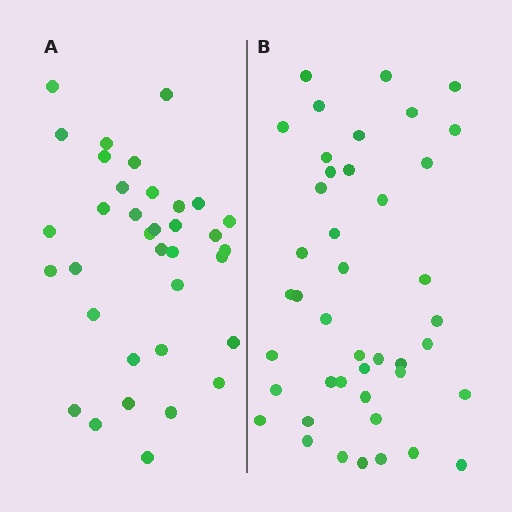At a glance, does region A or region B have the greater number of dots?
Region B (the right region) has more dots.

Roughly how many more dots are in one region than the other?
Region B has roughly 8 or so more dots than region A.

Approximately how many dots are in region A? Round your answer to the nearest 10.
About 40 dots. (The exact count is 35, which rounds to 40.)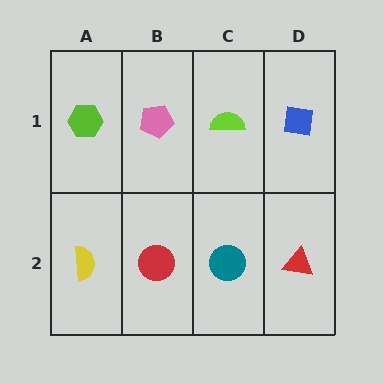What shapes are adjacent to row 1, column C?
A teal circle (row 2, column C), a pink pentagon (row 1, column B), a blue square (row 1, column D).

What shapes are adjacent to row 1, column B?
A red circle (row 2, column B), a lime hexagon (row 1, column A), a lime semicircle (row 1, column C).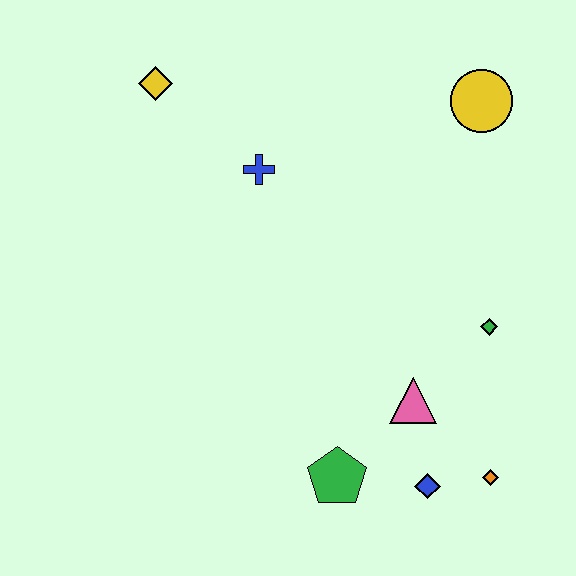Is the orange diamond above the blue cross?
No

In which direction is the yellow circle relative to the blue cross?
The yellow circle is to the right of the blue cross.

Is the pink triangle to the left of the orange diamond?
Yes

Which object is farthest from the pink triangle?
The yellow diamond is farthest from the pink triangle.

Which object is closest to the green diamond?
The pink triangle is closest to the green diamond.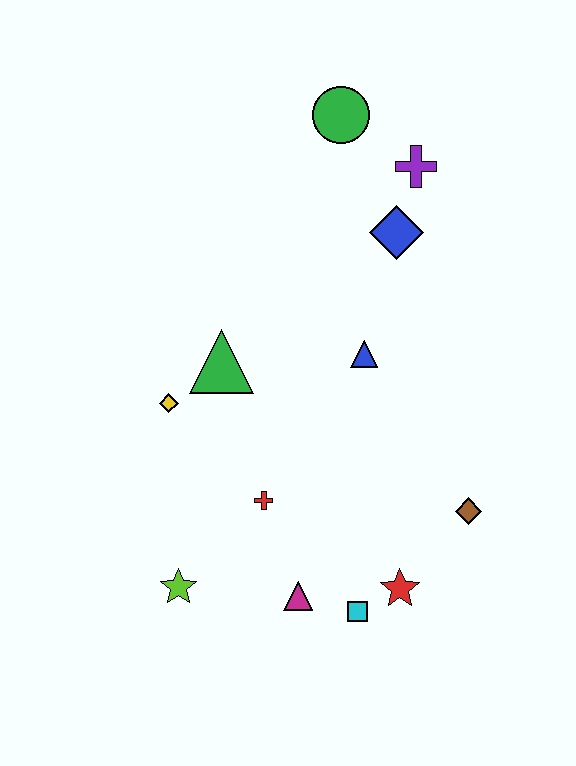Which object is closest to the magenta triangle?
The cyan square is closest to the magenta triangle.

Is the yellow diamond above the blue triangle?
No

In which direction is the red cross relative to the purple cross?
The red cross is below the purple cross.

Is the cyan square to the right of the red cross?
Yes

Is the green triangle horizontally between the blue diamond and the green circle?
No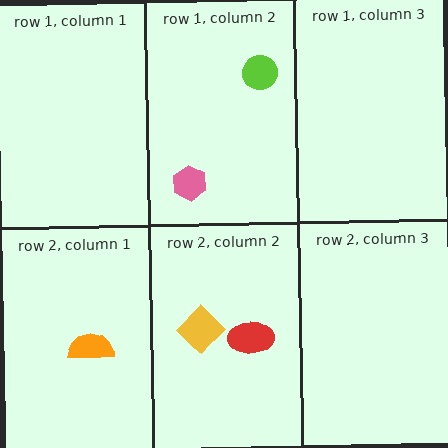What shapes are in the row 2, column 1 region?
The orange semicircle.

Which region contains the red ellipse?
The row 2, column 2 region.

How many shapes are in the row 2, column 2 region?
2.